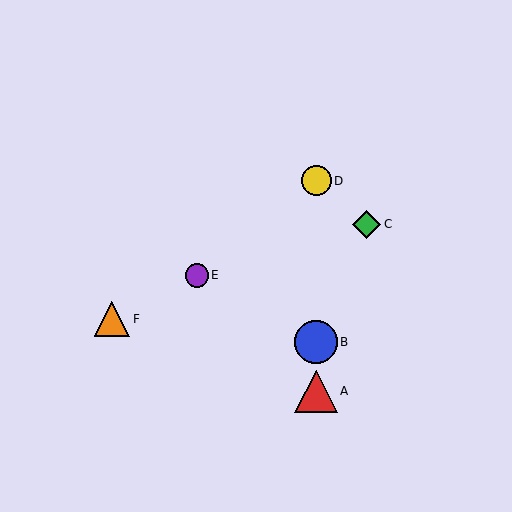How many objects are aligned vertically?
3 objects (A, B, D) are aligned vertically.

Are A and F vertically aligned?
No, A is at x≈316 and F is at x≈112.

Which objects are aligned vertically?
Objects A, B, D are aligned vertically.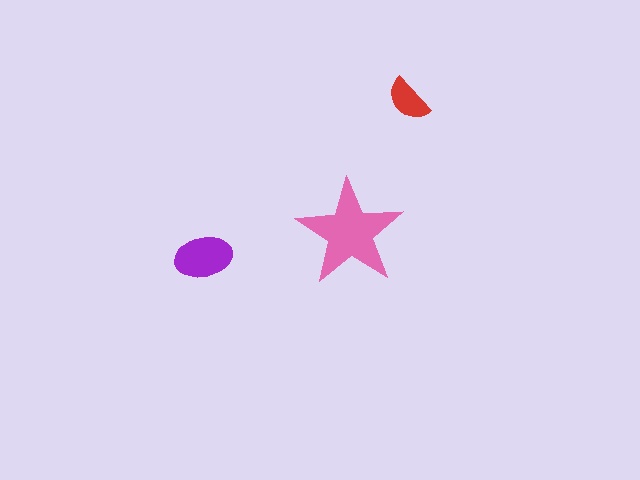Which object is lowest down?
The purple ellipse is bottommost.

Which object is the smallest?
The red semicircle.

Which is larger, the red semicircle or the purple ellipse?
The purple ellipse.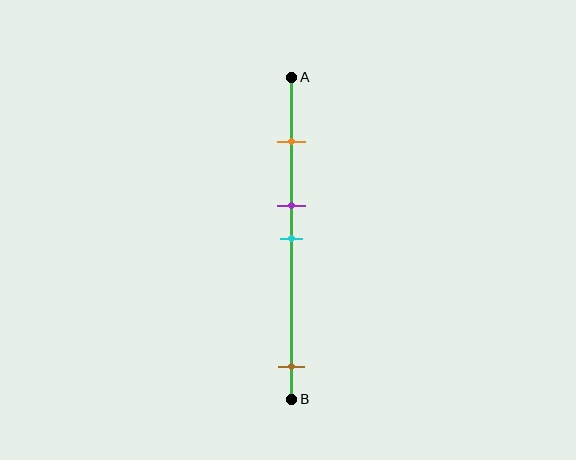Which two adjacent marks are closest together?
The purple and cyan marks are the closest adjacent pair.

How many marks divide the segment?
There are 4 marks dividing the segment.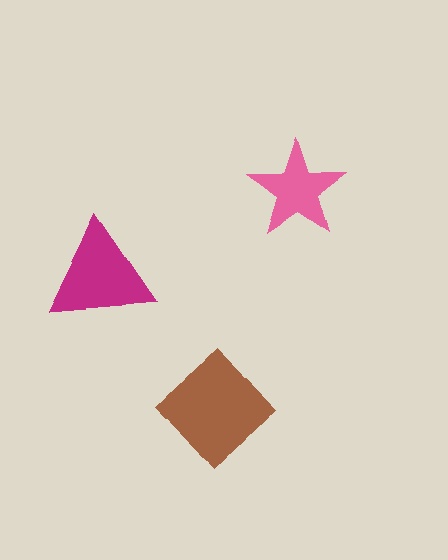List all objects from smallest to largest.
The pink star, the magenta triangle, the brown diamond.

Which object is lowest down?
The brown diamond is bottommost.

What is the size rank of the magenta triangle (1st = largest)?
2nd.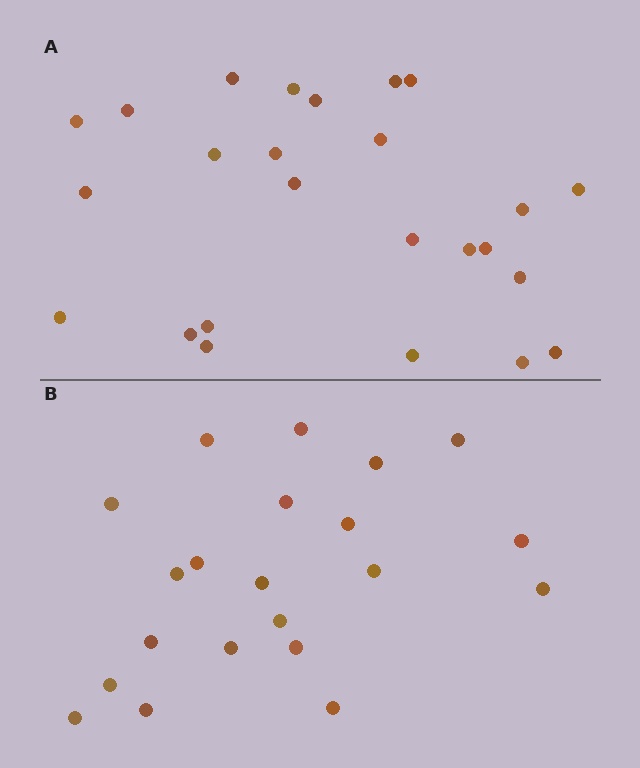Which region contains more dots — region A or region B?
Region A (the top region) has more dots.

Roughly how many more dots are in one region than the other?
Region A has about 4 more dots than region B.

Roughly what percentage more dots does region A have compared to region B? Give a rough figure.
About 20% more.